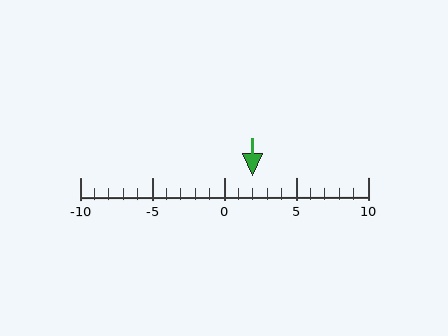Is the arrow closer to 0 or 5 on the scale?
The arrow is closer to 0.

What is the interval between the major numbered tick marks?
The major tick marks are spaced 5 units apart.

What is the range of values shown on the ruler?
The ruler shows values from -10 to 10.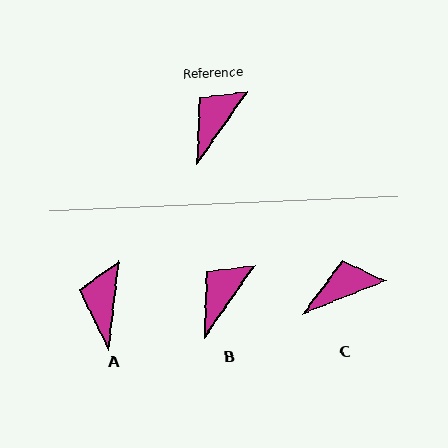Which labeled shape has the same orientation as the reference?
B.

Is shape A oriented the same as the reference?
No, it is off by about 29 degrees.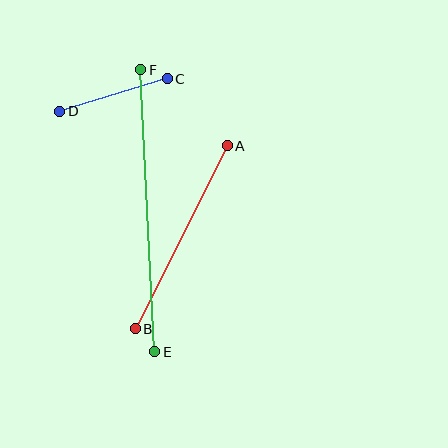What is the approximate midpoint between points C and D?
The midpoint is at approximately (113, 95) pixels.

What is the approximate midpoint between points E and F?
The midpoint is at approximately (148, 211) pixels.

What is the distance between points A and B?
The distance is approximately 205 pixels.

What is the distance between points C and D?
The distance is approximately 112 pixels.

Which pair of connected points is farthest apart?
Points E and F are farthest apart.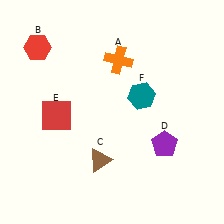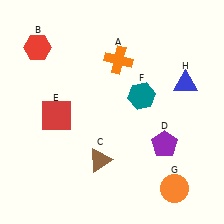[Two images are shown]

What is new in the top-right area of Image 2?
A blue triangle (H) was added in the top-right area of Image 2.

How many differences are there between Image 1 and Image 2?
There are 2 differences between the two images.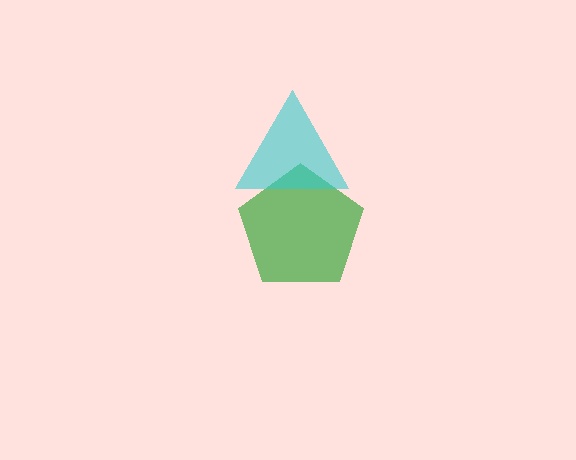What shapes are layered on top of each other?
The layered shapes are: a green pentagon, a cyan triangle.